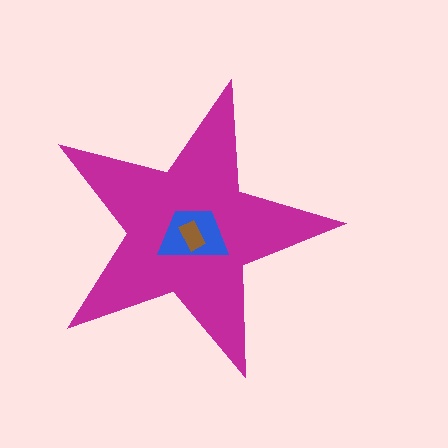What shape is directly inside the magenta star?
The blue trapezoid.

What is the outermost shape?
The magenta star.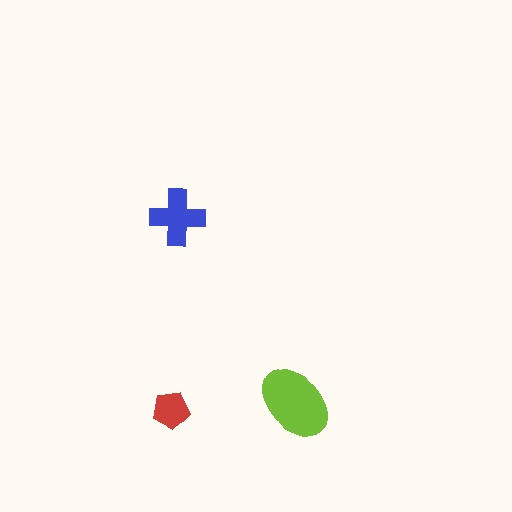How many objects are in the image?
There are 3 objects in the image.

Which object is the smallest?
The red pentagon.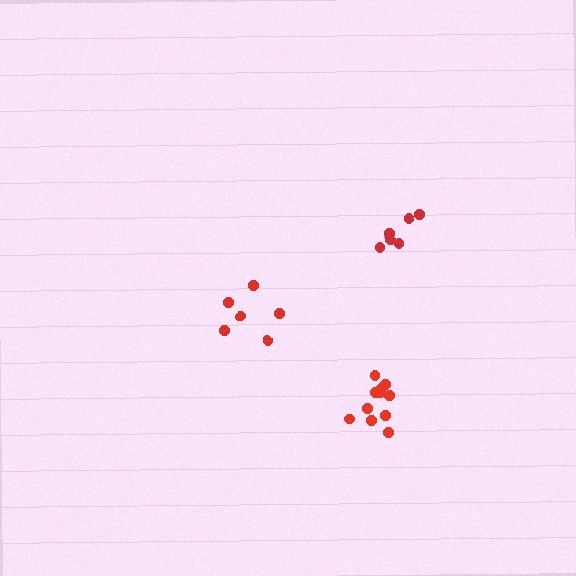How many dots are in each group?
Group 1: 6 dots, Group 2: 11 dots, Group 3: 6 dots (23 total).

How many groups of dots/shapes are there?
There are 3 groups.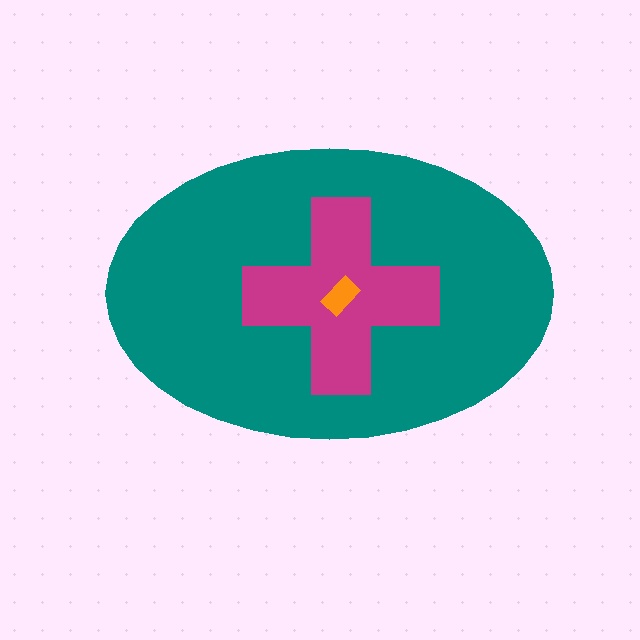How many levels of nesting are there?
3.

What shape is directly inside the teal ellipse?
The magenta cross.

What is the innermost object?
The orange rectangle.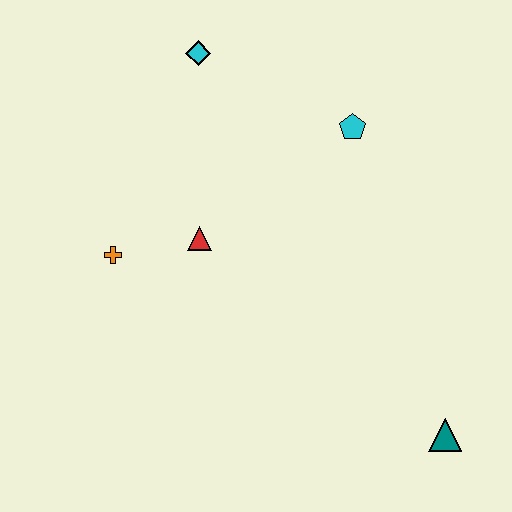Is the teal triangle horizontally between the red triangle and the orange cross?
No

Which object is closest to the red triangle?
The orange cross is closest to the red triangle.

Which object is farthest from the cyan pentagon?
The teal triangle is farthest from the cyan pentagon.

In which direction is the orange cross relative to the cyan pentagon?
The orange cross is to the left of the cyan pentagon.